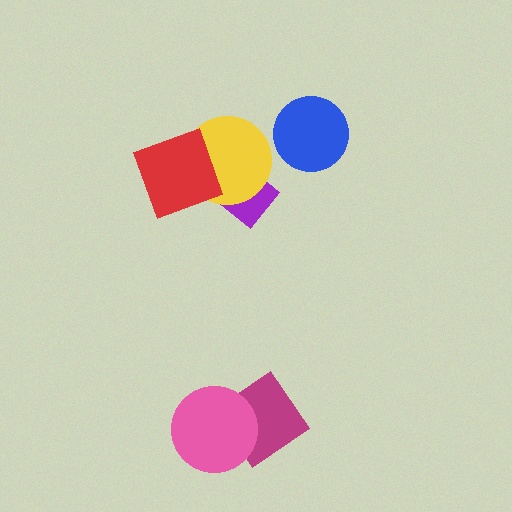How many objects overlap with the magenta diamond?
1 object overlaps with the magenta diamond.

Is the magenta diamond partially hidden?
Yes, it is partially covered by another shape.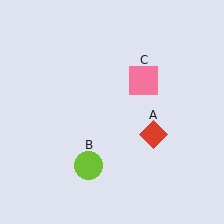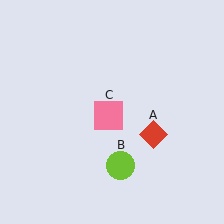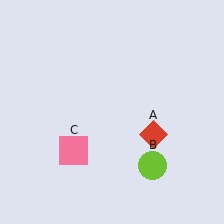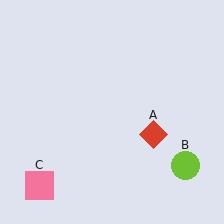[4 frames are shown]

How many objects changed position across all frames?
2 objects changed position: lime circle (object B), pink square (object C).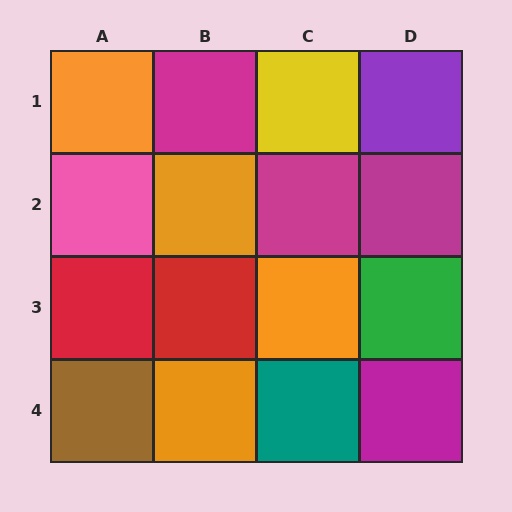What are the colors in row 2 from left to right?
Pink, orange, magenta, magenta.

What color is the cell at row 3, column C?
Orange.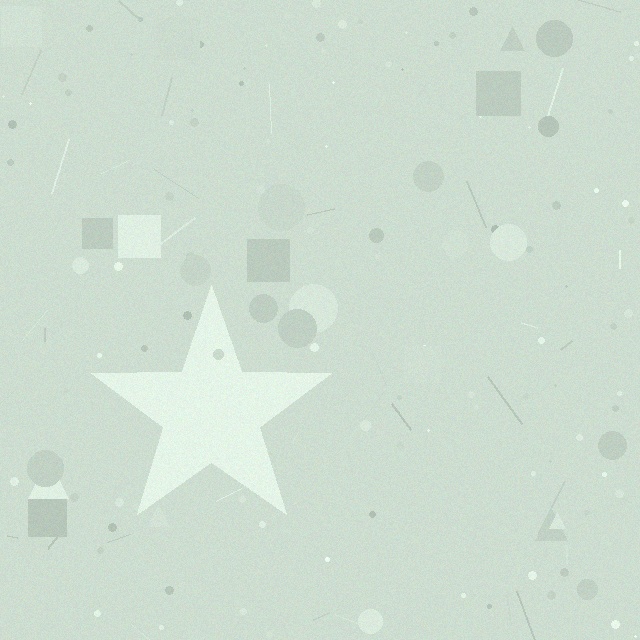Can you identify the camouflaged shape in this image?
The camouflaged shape is a star.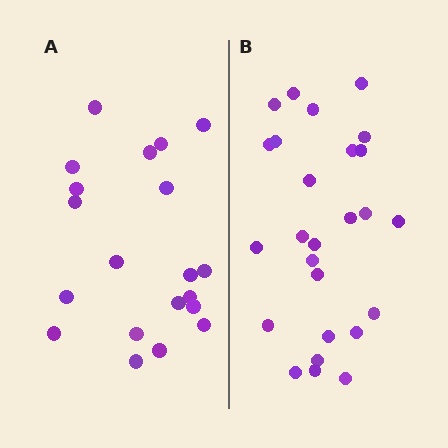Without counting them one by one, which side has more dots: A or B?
Region B (the right region) has more dots.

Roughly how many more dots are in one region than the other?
Region B has about 6 more dots than region A.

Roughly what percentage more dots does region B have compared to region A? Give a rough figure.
About 30% more.